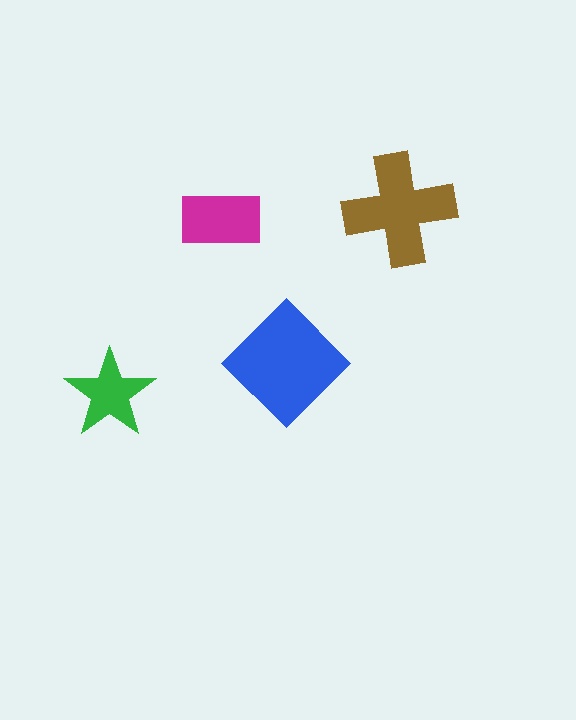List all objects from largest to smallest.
The blue diamond, the brown cross, the magenta rectangle, the green star.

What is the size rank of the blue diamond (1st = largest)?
1st.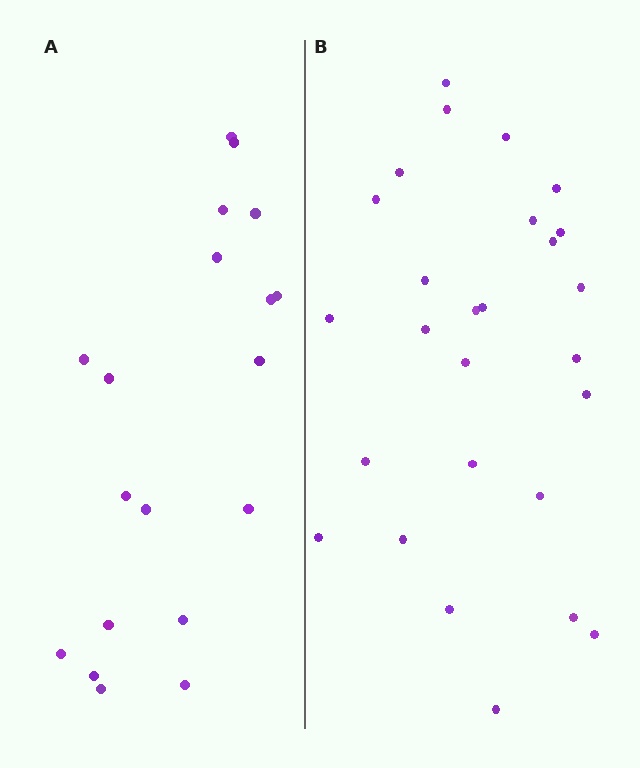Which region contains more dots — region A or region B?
Region B (the right region) has more dots.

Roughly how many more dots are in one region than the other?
Region B has roughly 8 or so more dots than region A.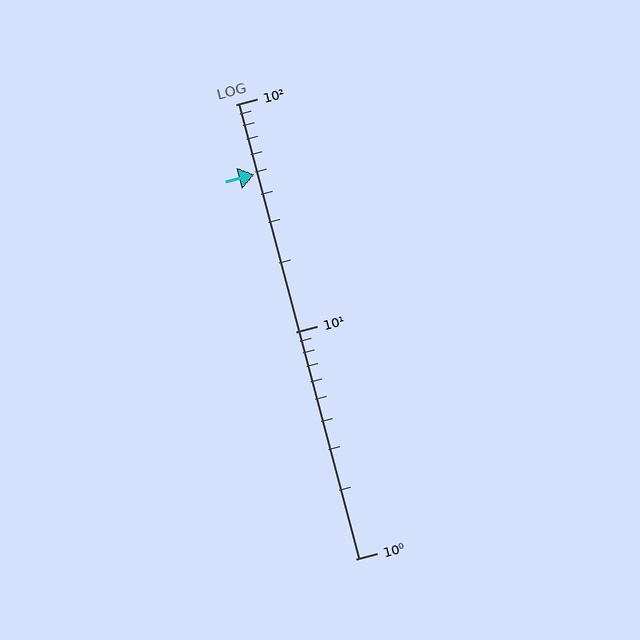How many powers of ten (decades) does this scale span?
The scale spans 2 decades, from 1 to 100.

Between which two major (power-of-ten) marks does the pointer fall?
The pointer is between 10 and 100.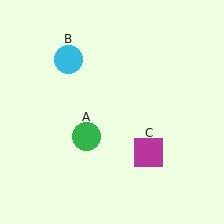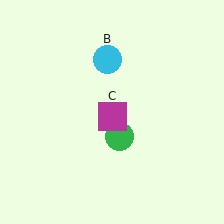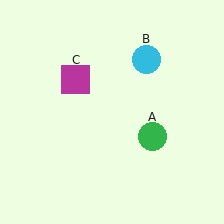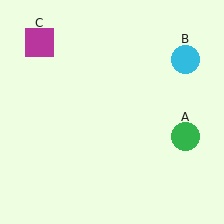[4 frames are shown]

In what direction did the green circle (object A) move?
The green circle (object A) moved right.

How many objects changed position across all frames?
3 objects changed position: green circle (object A), cyan circle (object B), magenta square (object C).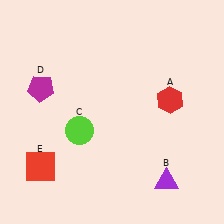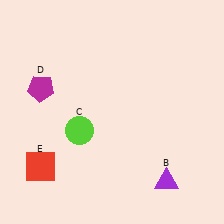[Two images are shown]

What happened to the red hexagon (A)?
The red hexagon (A) was removed in Image 2. It was in the top-right area of Image 1.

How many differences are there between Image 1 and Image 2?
There is 1 difference between the two images.